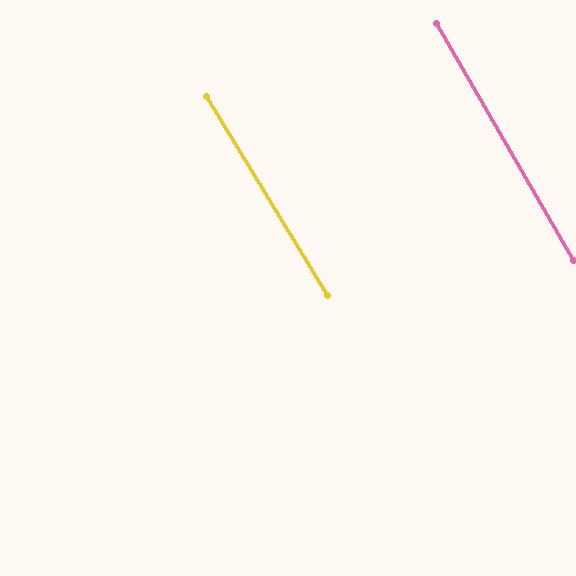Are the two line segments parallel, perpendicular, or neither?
Parallel — their directions differ by only 1.2°.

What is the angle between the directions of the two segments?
Approximately 1 degree.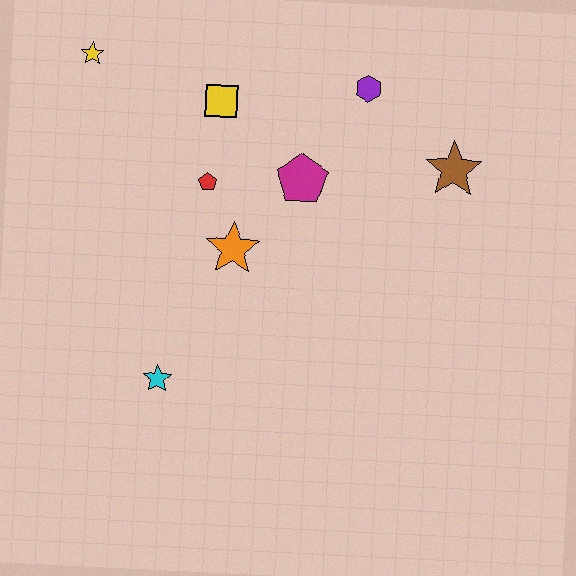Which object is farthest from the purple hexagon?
The cyan star is farthest from the purple hexagon.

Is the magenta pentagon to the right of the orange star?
Yes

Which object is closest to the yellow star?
The yellow square is closest to the yellow star.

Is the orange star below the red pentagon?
Yes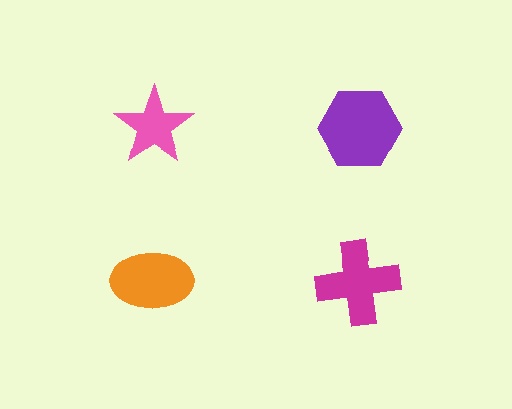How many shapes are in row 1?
2 shapes.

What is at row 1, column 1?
A pink star.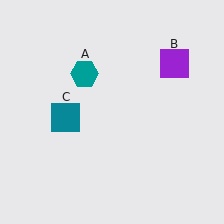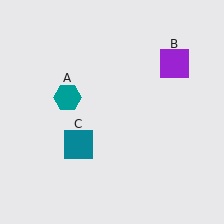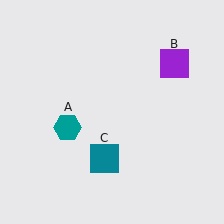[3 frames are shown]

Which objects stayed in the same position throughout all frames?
Purple square (object B) remained stationary.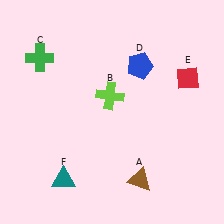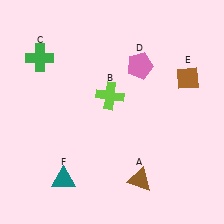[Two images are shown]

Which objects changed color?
D changed from blue to pink. E changed from red to brown.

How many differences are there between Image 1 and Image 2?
There are 2 differences between the two images.